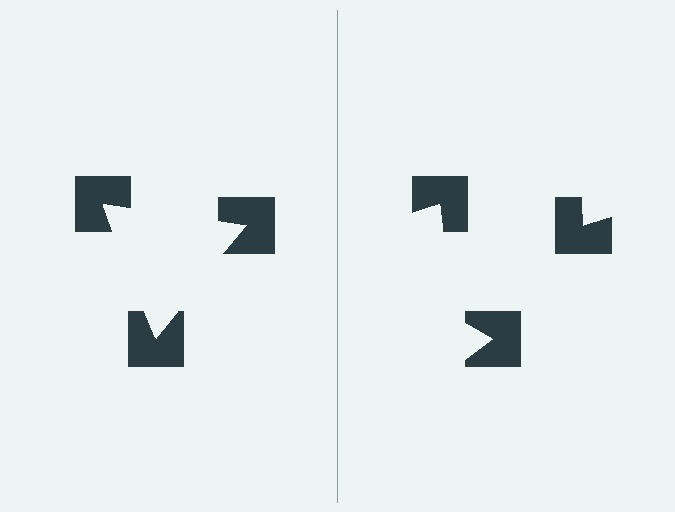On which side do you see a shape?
An illusory triangle appears on the left side. On the right side the wedge cuts are rotated, so no coherent shape forms.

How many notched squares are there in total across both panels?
6 — 3 on each side.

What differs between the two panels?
The notched squares are positioned identically on both sides; only the wedge orientations differ. On the left they align to a triangle; on the right they are misaligned.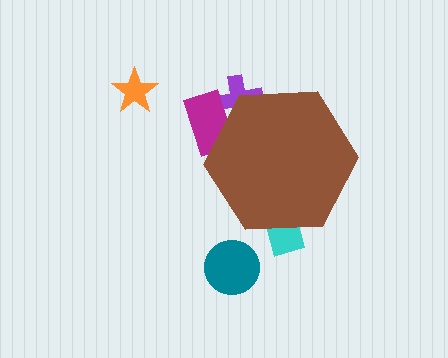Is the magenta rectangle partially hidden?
Yes, the magenta rectangle is partially hidden behind the brown hexagon.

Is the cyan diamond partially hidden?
Yes, the cyan diamond is partially hidden behind the brown hexagon.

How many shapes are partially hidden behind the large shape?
3 shapes are partially hidden.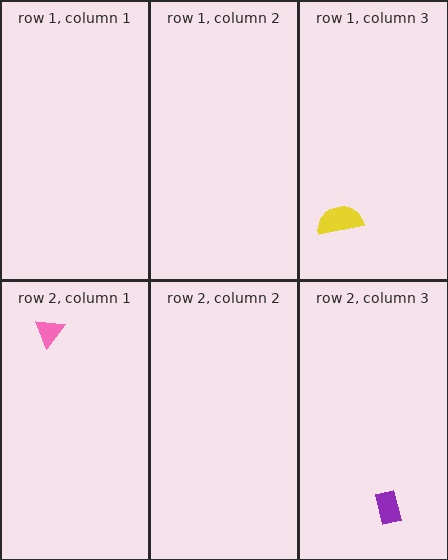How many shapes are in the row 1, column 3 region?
1.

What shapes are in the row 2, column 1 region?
The pink triangle.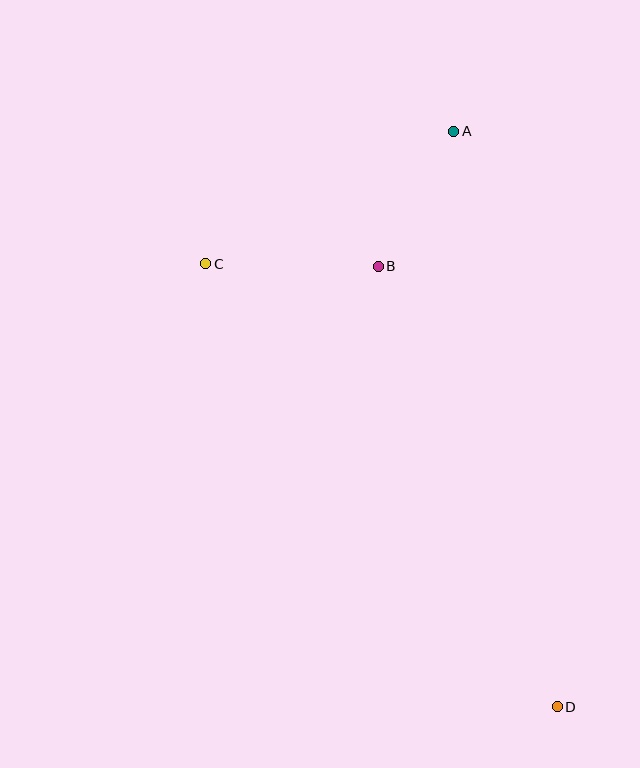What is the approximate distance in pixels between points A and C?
The distance between A and C is approximately 281 pixels.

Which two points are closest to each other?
Points A and B are closest to each other.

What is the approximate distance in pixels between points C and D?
The distance between C and D is approximately 566 pixels.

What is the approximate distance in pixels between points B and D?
The distance between B and D is approximately 475 pixels.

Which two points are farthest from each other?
Points A and D are farthest from each other.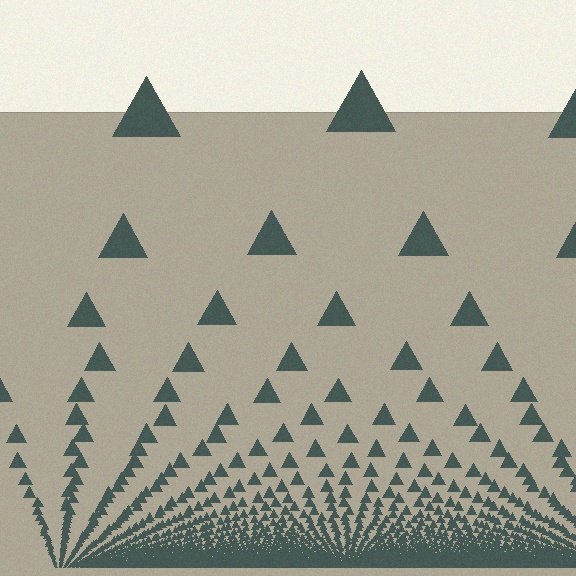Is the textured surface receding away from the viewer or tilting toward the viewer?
The surface appears to tilt toward the viewer. Texture elements get larger and sparser toward the top.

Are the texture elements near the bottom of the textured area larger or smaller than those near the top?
Smaller. The gradient is inverted — elements near the bottom are smaller and denser.